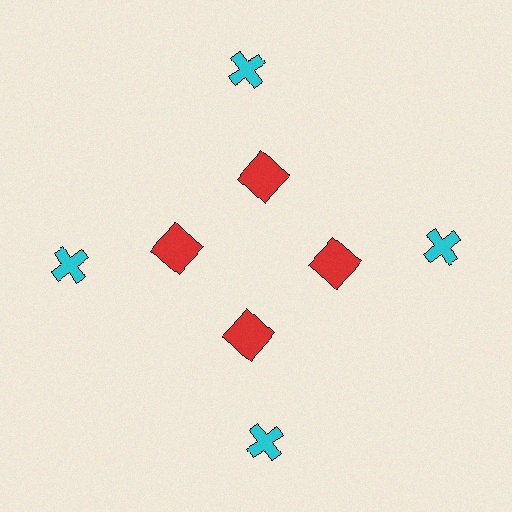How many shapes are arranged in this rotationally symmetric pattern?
There are 8 shapes, arranged in 4 groups of 2.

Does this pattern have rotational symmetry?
Yes, this pattern has 4-fold rotational symmetry. It looks the same after rotating 90 degrees around the center.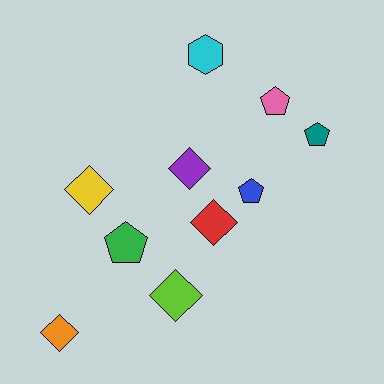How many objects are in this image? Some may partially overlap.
There are 10 objects.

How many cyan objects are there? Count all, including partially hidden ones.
There is 1 cyan object.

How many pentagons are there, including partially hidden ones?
There are 4 pentagons.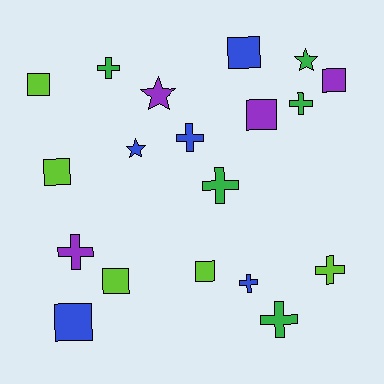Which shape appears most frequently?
Cross, with 8 objects.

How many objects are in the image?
There are 19 objects.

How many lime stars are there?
There are no lime stars.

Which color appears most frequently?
Green, with 5 objects.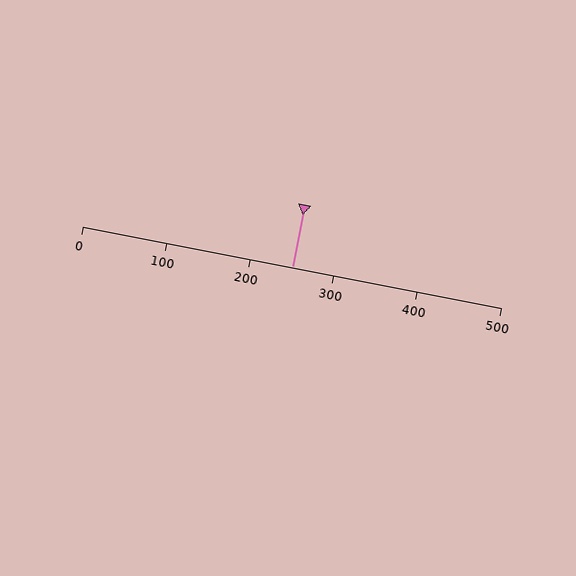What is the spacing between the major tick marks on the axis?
The major ticks are spaced 100 apart.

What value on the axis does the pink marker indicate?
The marker indicates approximately 250.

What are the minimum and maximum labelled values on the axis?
The axis runs from 0 to 500.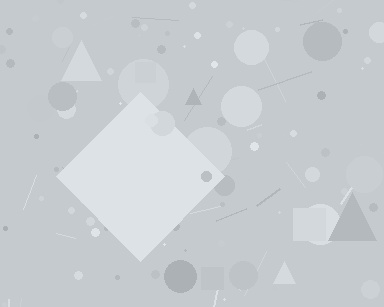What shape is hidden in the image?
A diamond is hidden in the image.